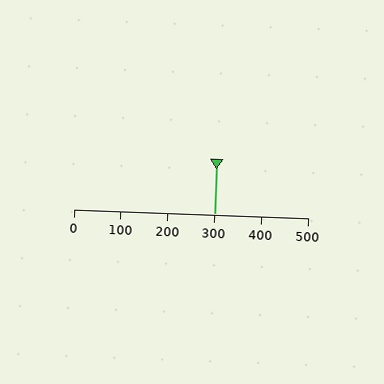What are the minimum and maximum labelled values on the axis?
The axis runs from 0 to 500.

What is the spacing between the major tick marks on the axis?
The major ticks are spaced 100 apart.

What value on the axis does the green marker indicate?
The marker indicates approximately 300.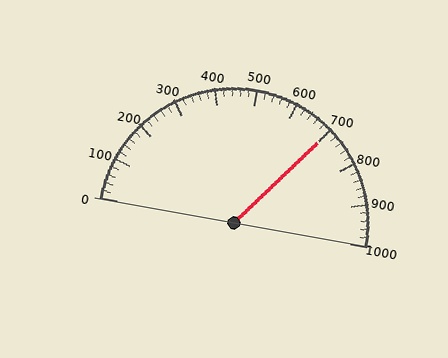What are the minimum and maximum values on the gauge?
The gauge ranges from 0 to 1000.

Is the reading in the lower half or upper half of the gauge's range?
The reading is in the upper half of the range (0 to 1000).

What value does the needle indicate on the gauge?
The needle indicates approximately 700.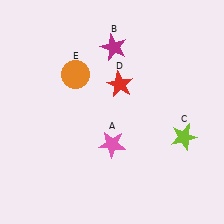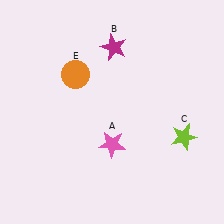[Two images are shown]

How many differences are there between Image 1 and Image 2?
There is 1 difference between the two images.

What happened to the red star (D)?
The red star (D) was removed in Image 2. It was in the top-right area of Image 1.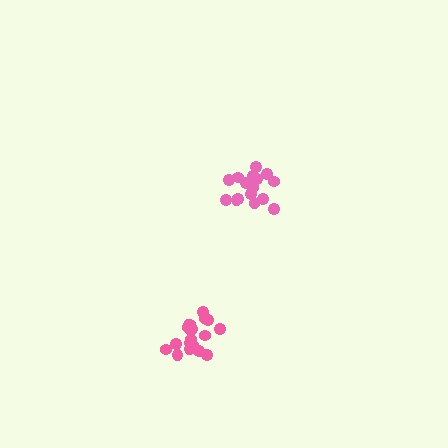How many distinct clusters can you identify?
There are 2 distinct clusters.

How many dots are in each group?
Group 1: 20 dots, Group 2: 16 dots (36 total).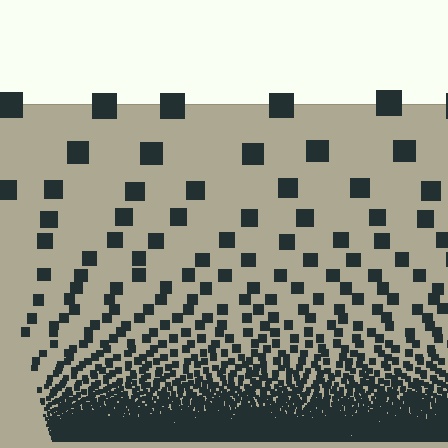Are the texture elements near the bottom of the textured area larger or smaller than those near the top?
Smaller. The gradient is inverted — elements near the bottom are smaller and denser.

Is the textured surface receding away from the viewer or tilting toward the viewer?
The surface appears to tilt toward the viewer. Texture elements get larger and sparser toward the top.